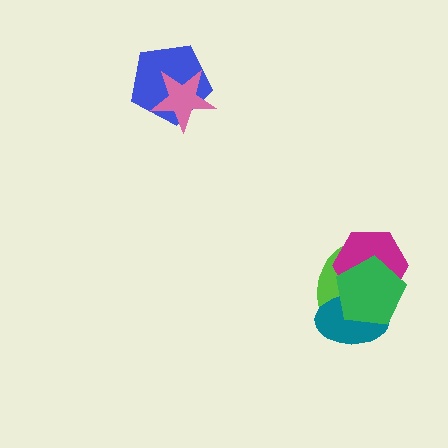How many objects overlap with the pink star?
1 object overlaps with the pink star.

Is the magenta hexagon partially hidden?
Yes, it is partially covered by another shape.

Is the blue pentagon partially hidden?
Yes, it is partially covered by another shape.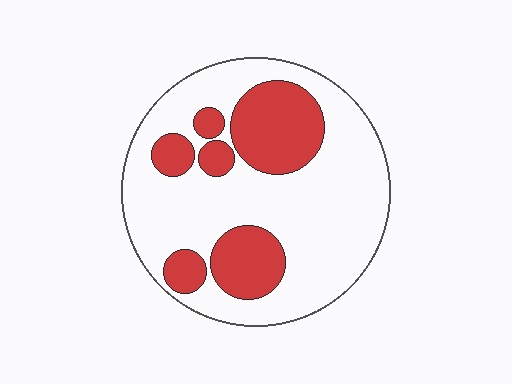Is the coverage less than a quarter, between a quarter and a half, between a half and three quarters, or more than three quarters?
Between a quarter and a half.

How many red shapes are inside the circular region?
6.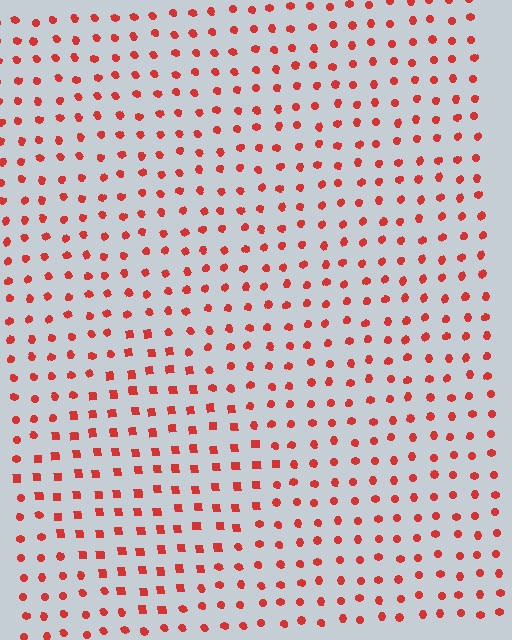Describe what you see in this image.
The image is filled with small red elements arranged in a uniform grid. A diamond-shaped region contains squares, while the surrounding area contains circles. The boundary is defined purely by the change in element shape.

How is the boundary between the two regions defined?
The boundary is defined by a change in element shape: squares inside vs. circles outside. All elements share the same color and spacing.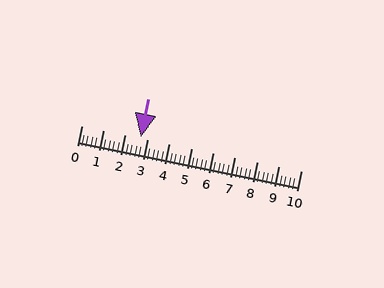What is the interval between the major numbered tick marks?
The major tick marks are spaced 1 units apart.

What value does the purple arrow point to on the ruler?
The purple arrow points to approximately 2.7.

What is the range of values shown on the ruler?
The ruler shows values from 0 to 10.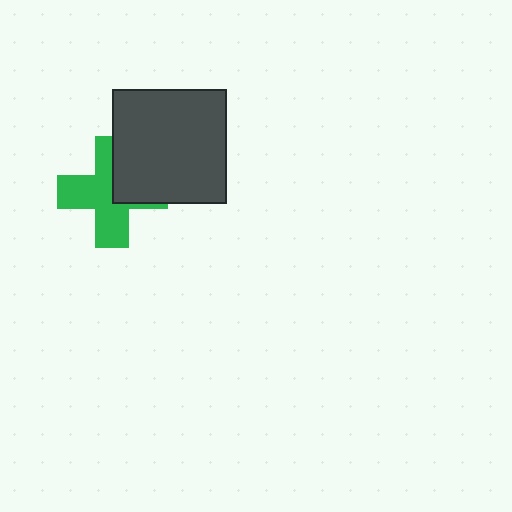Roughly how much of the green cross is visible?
About half of it is visible (roughly 64%).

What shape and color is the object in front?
The object in front is a dark gray square.